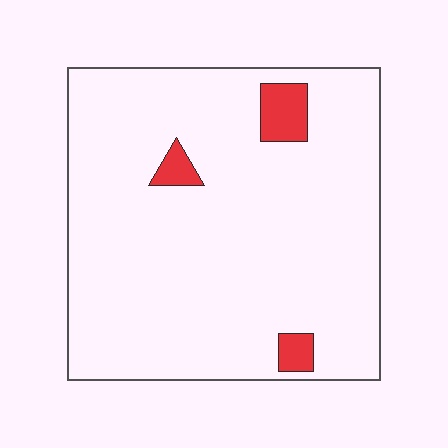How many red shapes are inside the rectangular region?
3.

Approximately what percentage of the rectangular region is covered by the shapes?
Approximately 5%.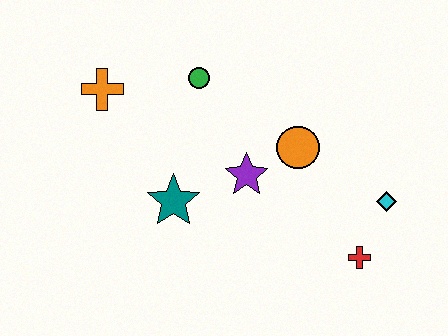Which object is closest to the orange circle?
The purple star is closest to the orange circle.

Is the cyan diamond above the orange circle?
No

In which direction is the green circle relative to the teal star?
The green circle is above the teal star.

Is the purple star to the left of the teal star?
No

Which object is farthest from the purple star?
The orange cross is farthest from the purple star.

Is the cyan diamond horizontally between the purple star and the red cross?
No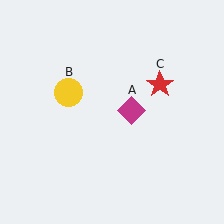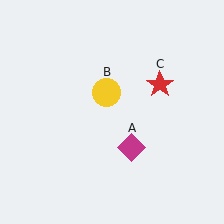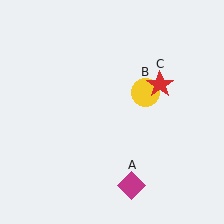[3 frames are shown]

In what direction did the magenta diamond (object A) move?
The magenta diamond (object A) moved down.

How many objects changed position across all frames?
2 objects changed position: magenta diamond (object A), yellow circle (object B).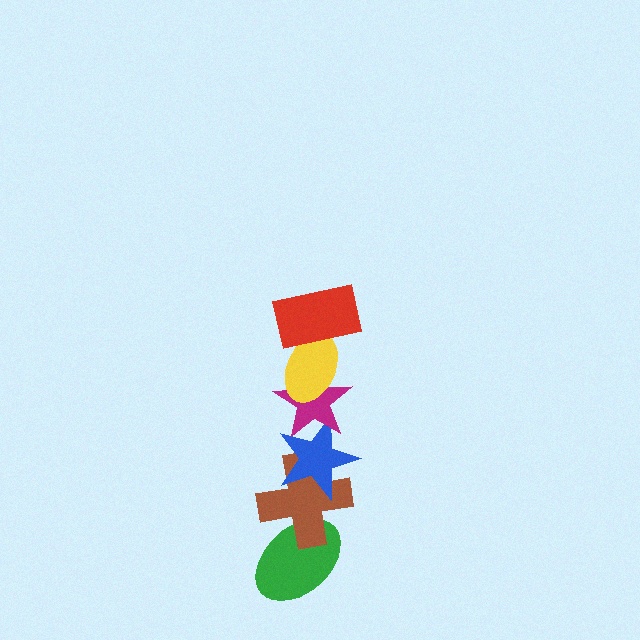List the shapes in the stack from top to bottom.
From top to bottom: the red rectangle, the yellow ellipse, the magenta star, the blue star, the brown cross, the green ellipse.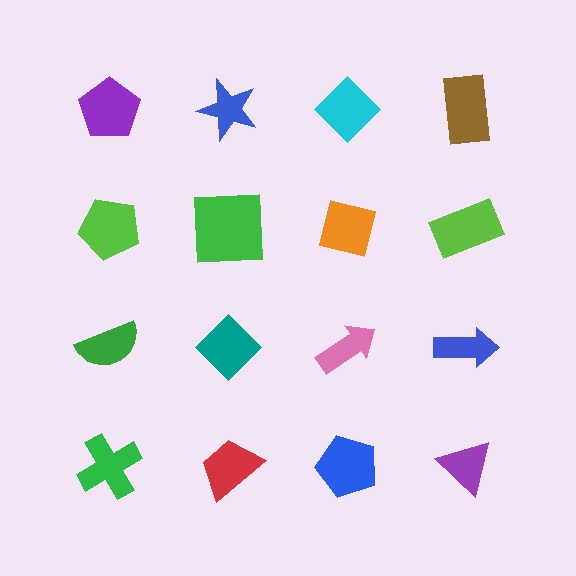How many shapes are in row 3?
4 shapes.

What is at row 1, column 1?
A purple pentagon.